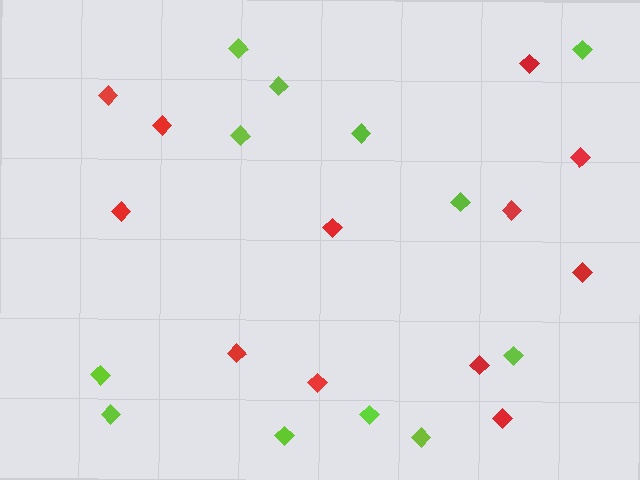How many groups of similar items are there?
There are 2 groups: one group of lime diamonds (12) and one group of red diamonds (12).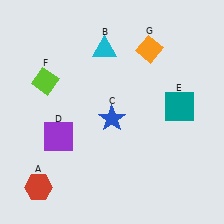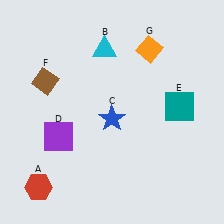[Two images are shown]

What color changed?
The diamond (F) changed from lime in Image 1 to brown in Image 2.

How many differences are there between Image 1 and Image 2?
There is 1 difference between the two images.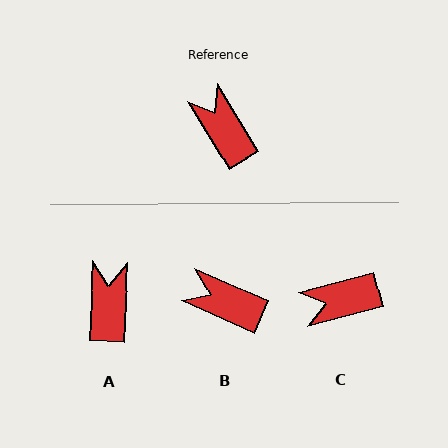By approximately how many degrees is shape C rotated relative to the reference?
Approximately 74 degrees counter-clockwise.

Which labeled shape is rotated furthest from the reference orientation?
C, about 74 degrees away.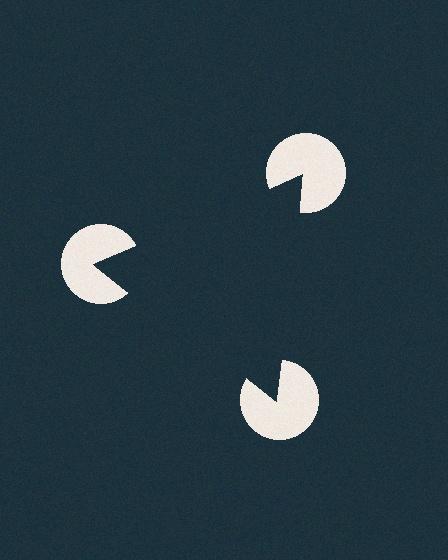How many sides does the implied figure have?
3 sides.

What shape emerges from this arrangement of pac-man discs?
An illusory triangle — its edges are inferred from the aligned wedge cuts in the pac-man discs, not physically drawn.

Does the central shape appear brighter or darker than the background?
It typically appears slightly darker than the background, even though no actual brightness change is drawn.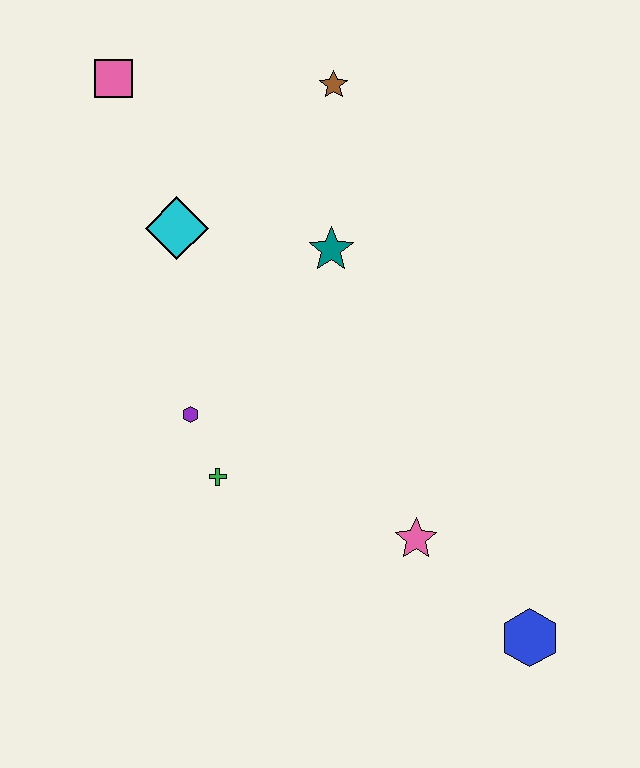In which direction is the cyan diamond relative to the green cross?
The cyan diamond is above the green cross.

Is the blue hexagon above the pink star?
No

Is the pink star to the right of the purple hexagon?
Yes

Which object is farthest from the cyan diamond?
The blue hexagon is farthest from the cyan diamond.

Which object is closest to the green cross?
The purple hexagon is closest to the green cross.